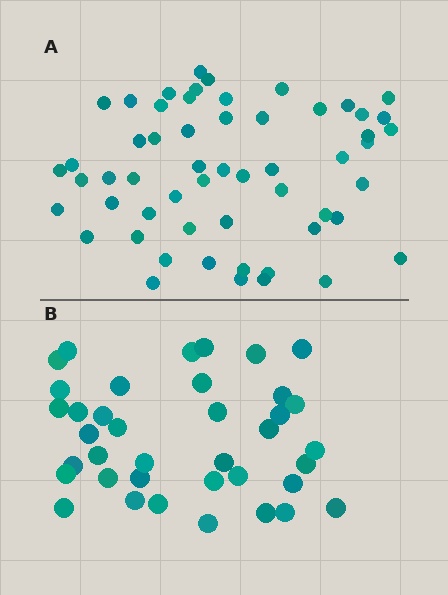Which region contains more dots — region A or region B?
Region A (the top region) has more dots.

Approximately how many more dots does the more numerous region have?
Region A has approximately 20 more dots than region B.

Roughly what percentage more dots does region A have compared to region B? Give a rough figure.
About 45% more.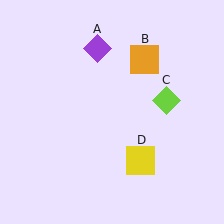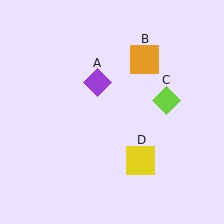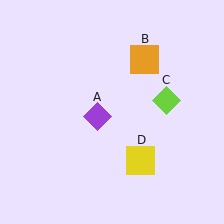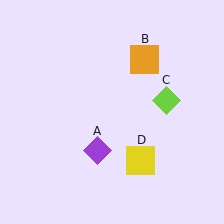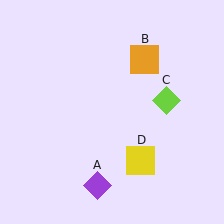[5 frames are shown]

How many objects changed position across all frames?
1 object changed position: purple diamond (object A).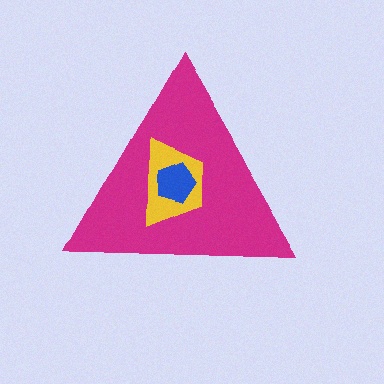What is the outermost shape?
The magenta triangle.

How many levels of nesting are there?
3.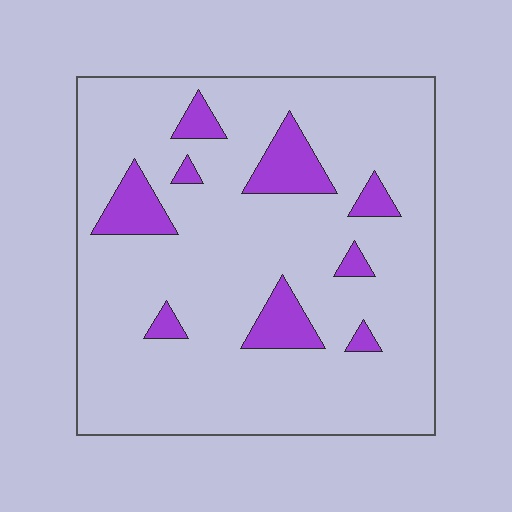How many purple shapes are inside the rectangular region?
9.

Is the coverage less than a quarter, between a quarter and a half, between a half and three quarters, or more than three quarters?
Less than a quarter.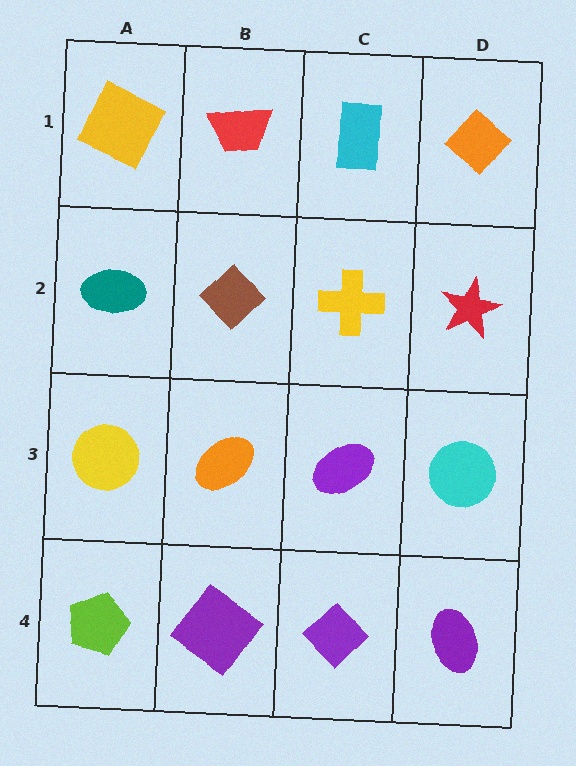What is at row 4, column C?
A purple diamond.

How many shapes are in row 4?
4 shapes.